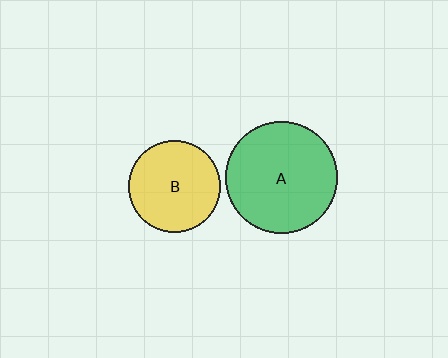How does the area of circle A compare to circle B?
Approximately 1.5 times.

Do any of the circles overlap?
No, none of the circles overlap.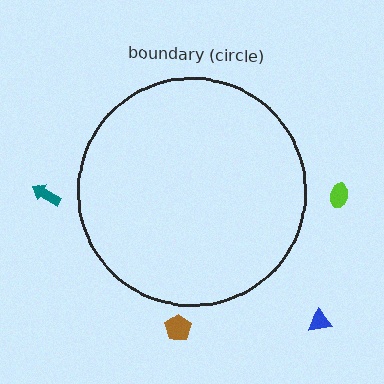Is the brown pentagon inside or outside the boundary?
Outside.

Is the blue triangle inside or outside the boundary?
Outside.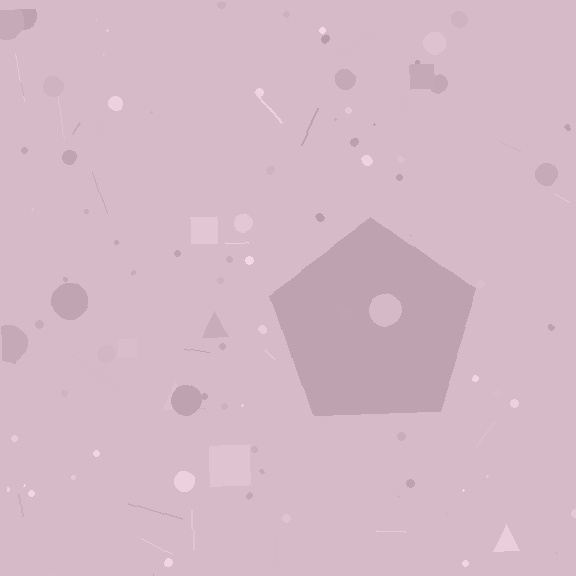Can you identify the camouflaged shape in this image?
The camouflaged shape is a pentagon.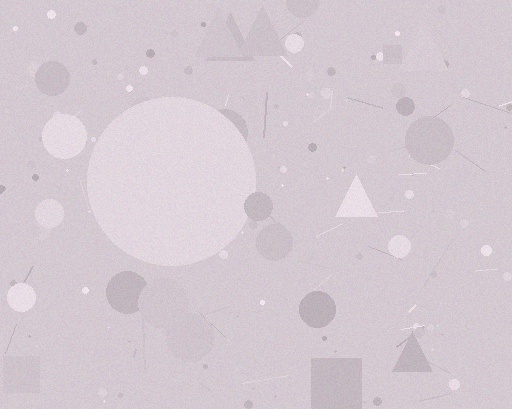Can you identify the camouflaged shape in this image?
The camouflaged shape is a circle.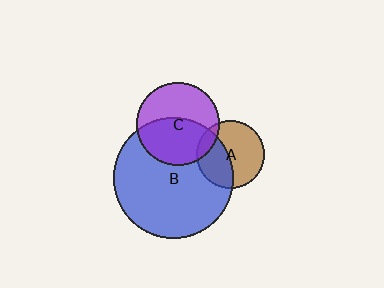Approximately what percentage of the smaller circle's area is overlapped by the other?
Approximately 50%.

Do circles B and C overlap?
Yes.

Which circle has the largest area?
Circle B (blue).